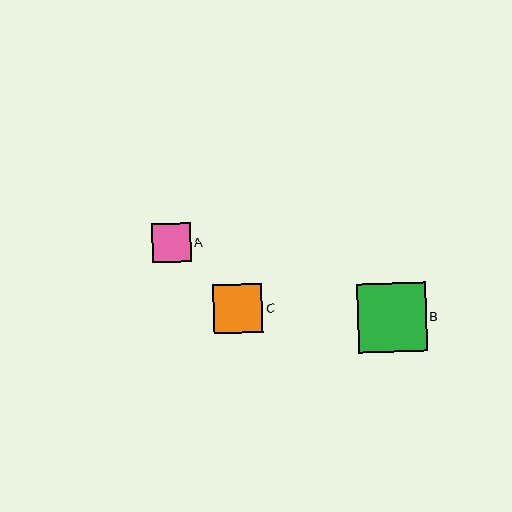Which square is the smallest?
Square A is the smallest with a size of approximately 38 pixels.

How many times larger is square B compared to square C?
Square B is approximately 1.4 times the size of square C.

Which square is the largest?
Square B is the largest with a size of approximately 69 pixels.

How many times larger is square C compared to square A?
Square C is approximately 1.3 times the size of square A.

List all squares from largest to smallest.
From largest to smallest: B, C, A.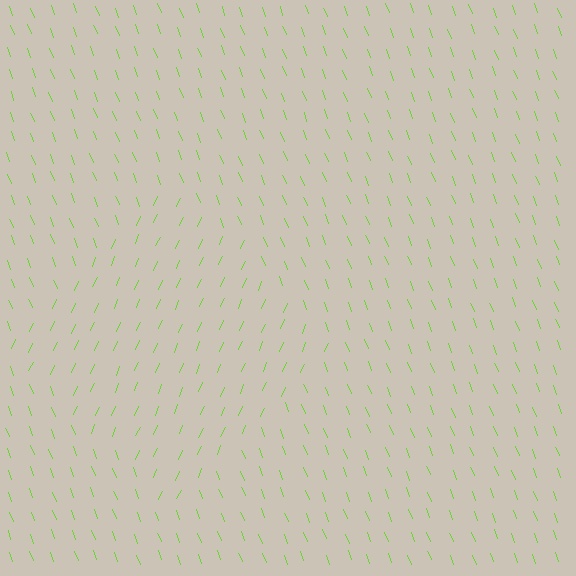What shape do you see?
I see a diamond.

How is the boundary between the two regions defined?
The boundary is defined purely by a change in line orientation (approximately 45 degrees difference). All lines are the same color and thickness.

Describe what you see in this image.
The image is filled with small lime line segments. A diamond region in the image has lines oriented differently from the surrounding lines, creating a visible texture boundary.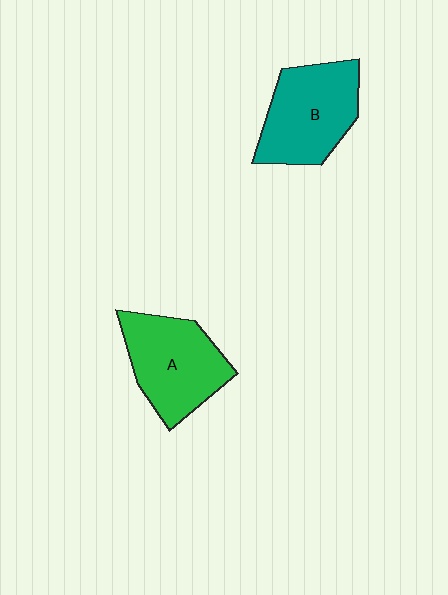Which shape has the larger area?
Shape B (teal).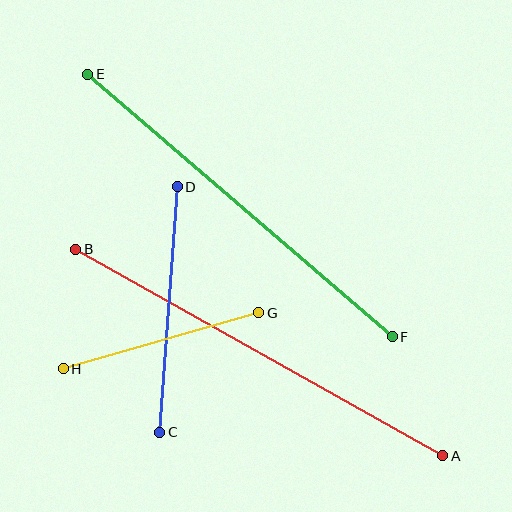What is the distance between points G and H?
The distance is approximately 203 pixels.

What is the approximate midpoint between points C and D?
The midpoint is at approximately (168, 309) pixels.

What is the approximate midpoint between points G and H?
The midpoint is at approximately (161, 341) pixels.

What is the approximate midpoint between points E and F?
The midpoint is at approximately (240, 205) pixels.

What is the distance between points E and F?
The distance is approximately 402 pixels.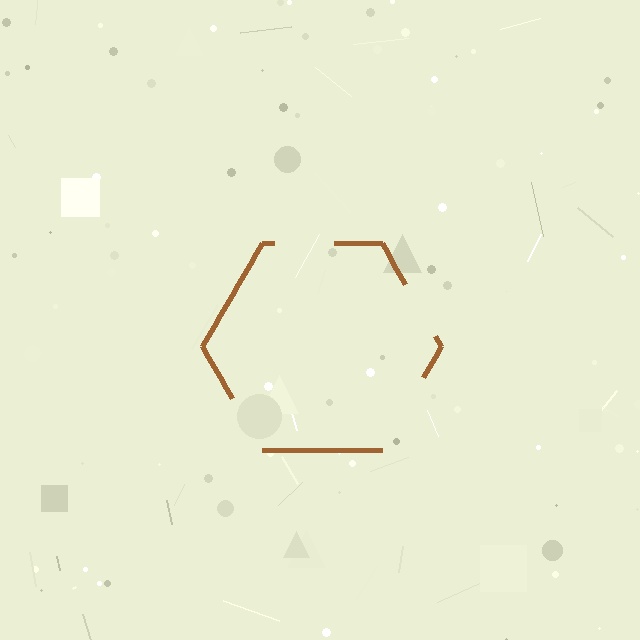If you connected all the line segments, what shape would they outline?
They would outline a hexagon.